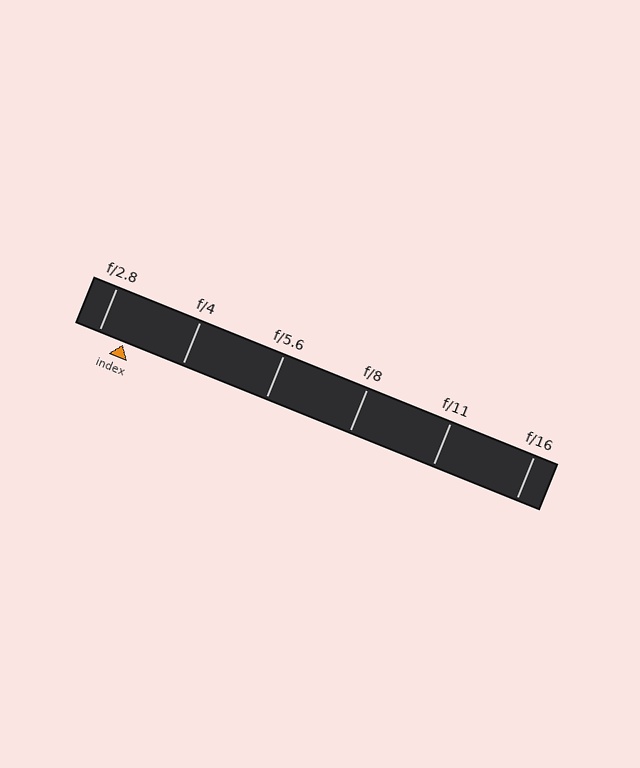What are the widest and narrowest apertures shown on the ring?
The widest aperture shown is f/2.8 and the narrowest is f/16.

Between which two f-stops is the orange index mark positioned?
The index mark is between f/2.8 and f/4.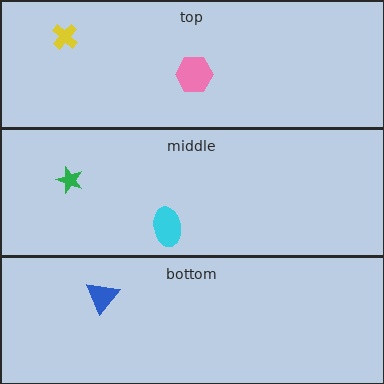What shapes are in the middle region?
The green star, the cyan ellipse.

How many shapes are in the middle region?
2.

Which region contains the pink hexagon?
The top region.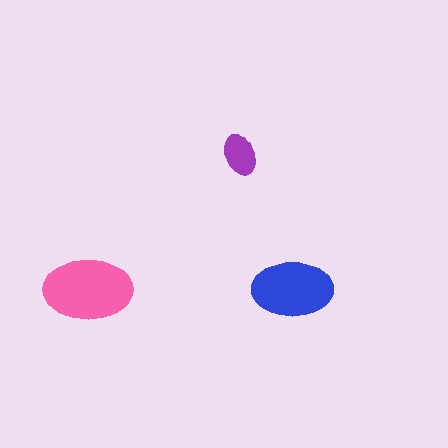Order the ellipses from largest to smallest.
the pink one, the blue one, the purple one.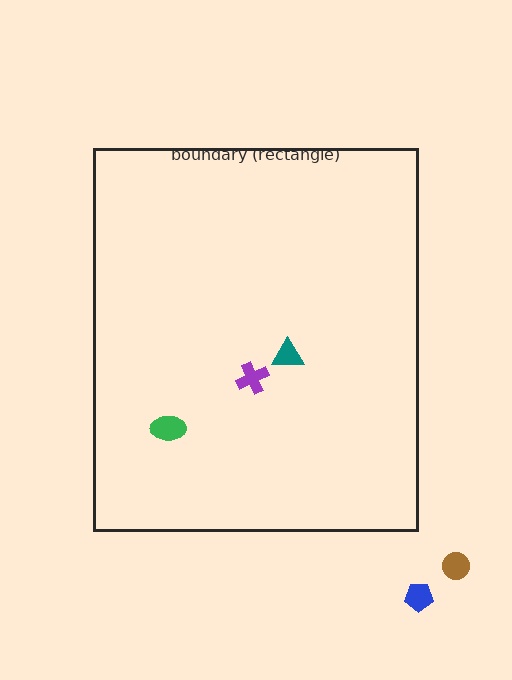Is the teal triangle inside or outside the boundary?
Inside.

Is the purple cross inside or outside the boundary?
Inside.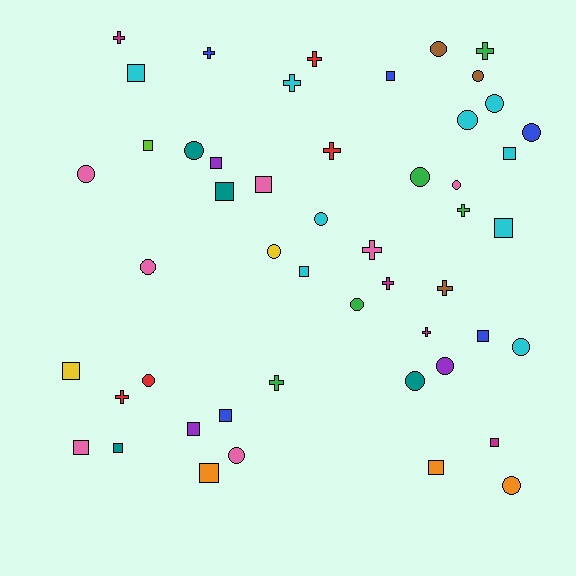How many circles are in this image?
There are 19 circles.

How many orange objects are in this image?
There are 3 orange objects.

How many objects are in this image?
There are 50 objects.